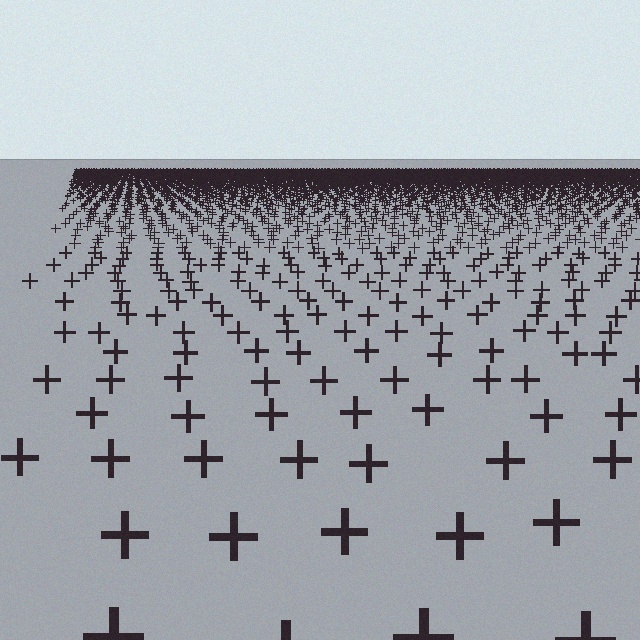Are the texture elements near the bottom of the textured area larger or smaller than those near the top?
Larger. Near the bottom, elements are closer to the viewer and appear at a bigger on-screen size.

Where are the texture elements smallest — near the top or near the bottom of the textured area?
Near the top.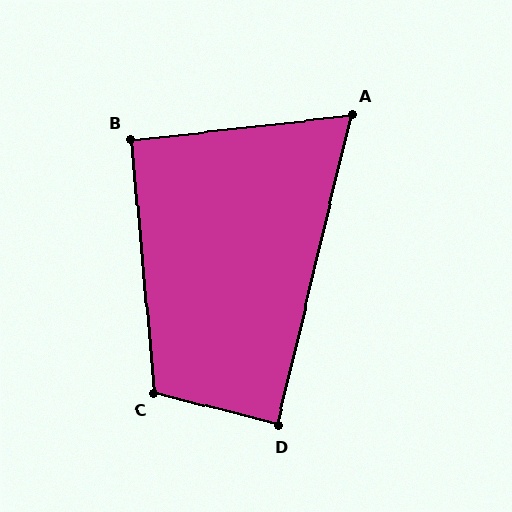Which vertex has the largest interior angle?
C, at approximately 110 degrees.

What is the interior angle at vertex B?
Approximately 91 degrees (approximately right).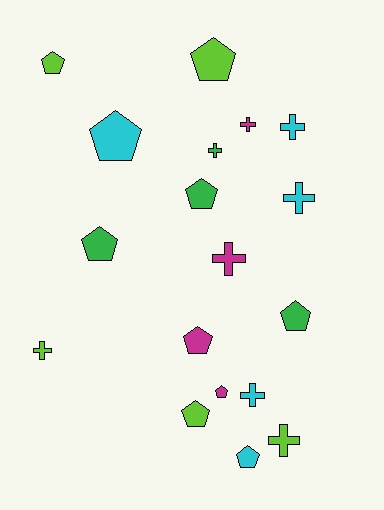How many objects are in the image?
There are 18 objects.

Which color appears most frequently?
Lime, with 5 objects.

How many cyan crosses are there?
There are 3 cyan crosses.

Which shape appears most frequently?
Pentagon, with 10 objects.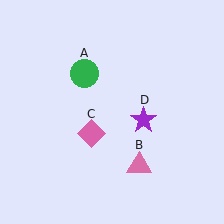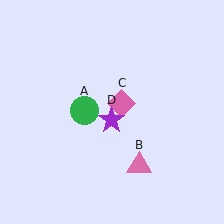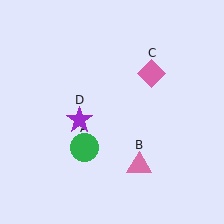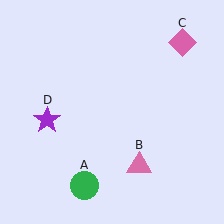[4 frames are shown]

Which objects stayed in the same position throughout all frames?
Pink triangle (object B) remained stationary.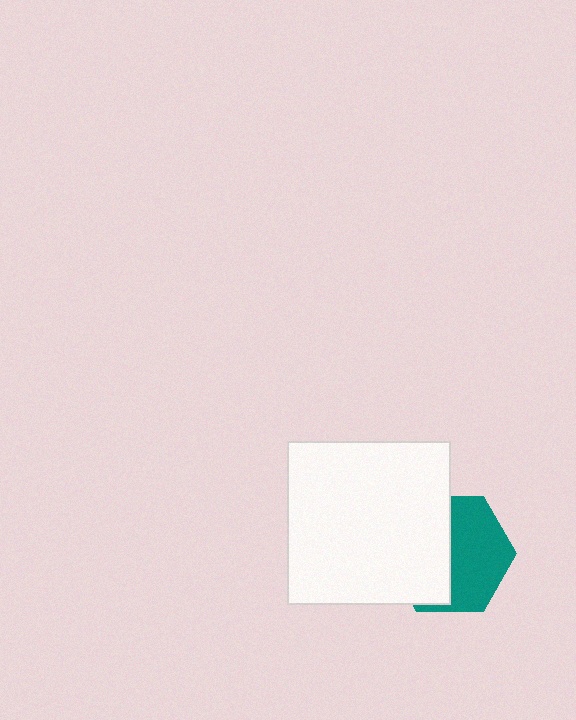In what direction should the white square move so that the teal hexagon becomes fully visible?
The white square should move left. That is the shortest direction to clear the overlap and leave the teal hexagon fully visible.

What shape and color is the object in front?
The object in front is a white square.